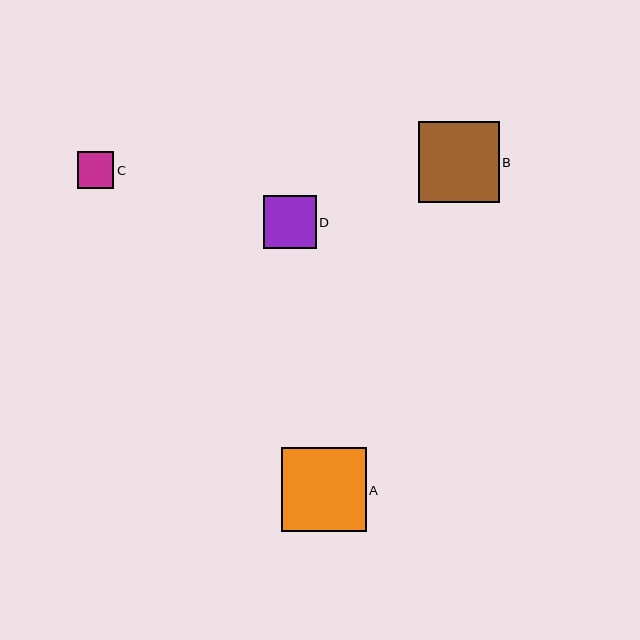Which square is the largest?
Square A is the largest with a size of approximately 84 pixels.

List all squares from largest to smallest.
From largest to smallest: A, B, D, C.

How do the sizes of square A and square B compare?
Square A and square B are approximately the same size.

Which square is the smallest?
Square C is the smallest with a size of approximately 37 pixels.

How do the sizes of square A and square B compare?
Square A and square B are approximately the same size.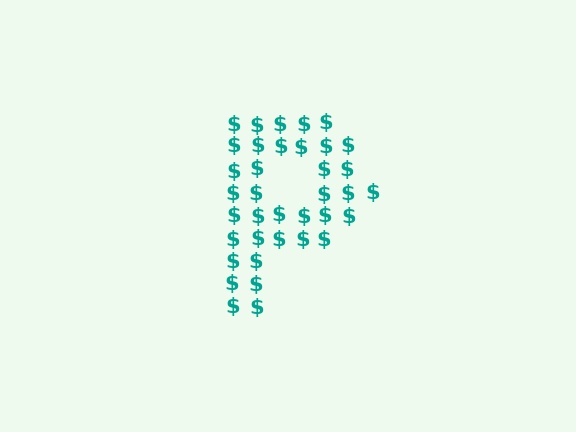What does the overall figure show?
The overall figure shows the letter P.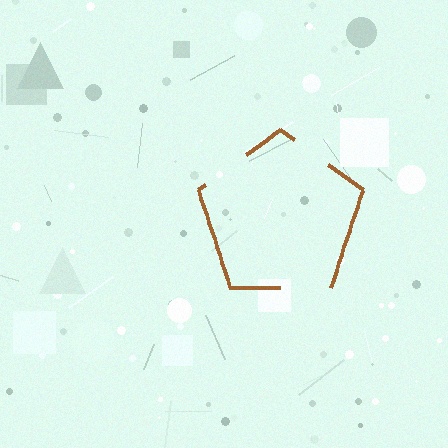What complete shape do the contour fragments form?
The contour fragments form a pentagon.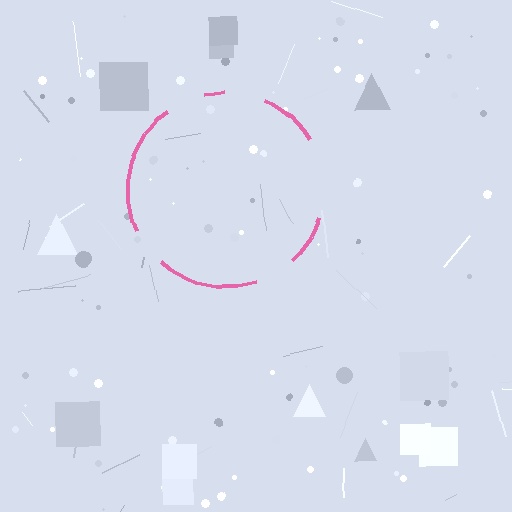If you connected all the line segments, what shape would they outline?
They would outline a circle.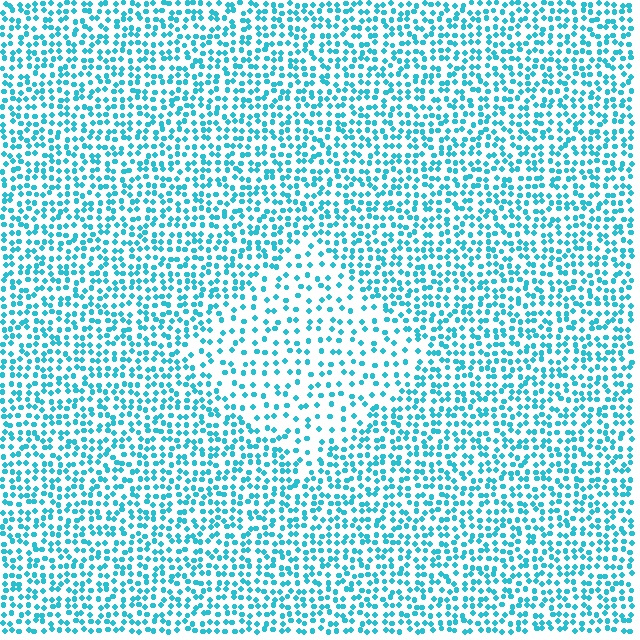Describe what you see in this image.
The image contains small cyan elements arranged at two different densities. A diamond-shaped region is visible where the elements are less densely packed than the surrounding area.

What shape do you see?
I see a diamond.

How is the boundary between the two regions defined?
The boundary is defined by a change in element density (approximately 1.9x ratio). All elements are the same color, size, and shape.